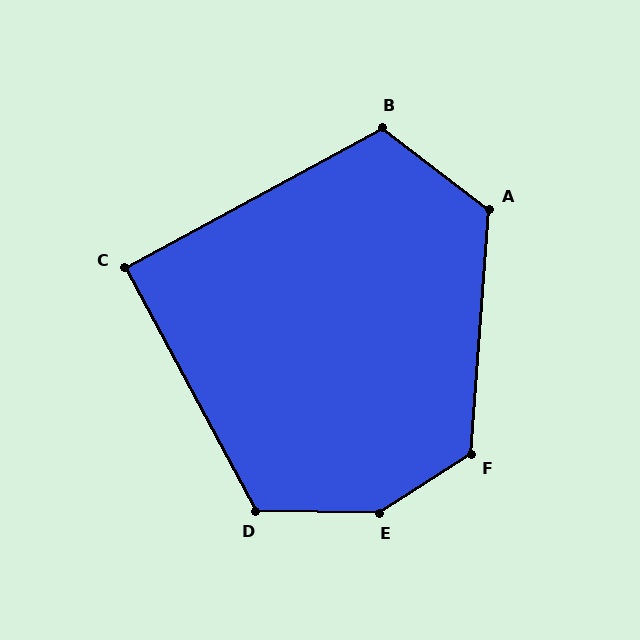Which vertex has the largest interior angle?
E, at approximately 146 degrees.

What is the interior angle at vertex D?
Approximately 119 degrees (obtuse).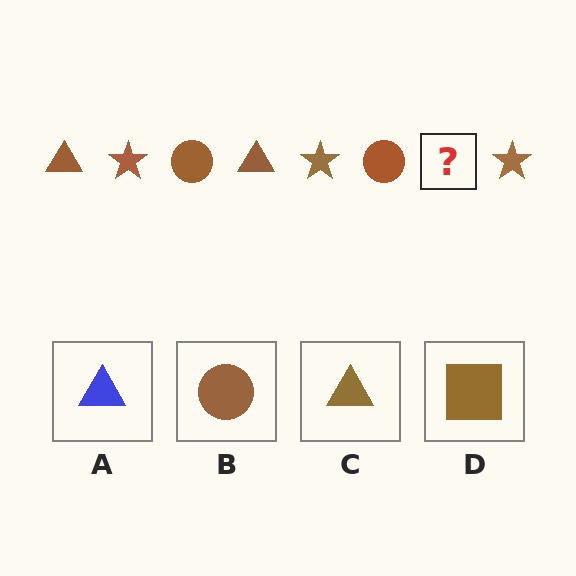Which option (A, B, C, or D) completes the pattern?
C.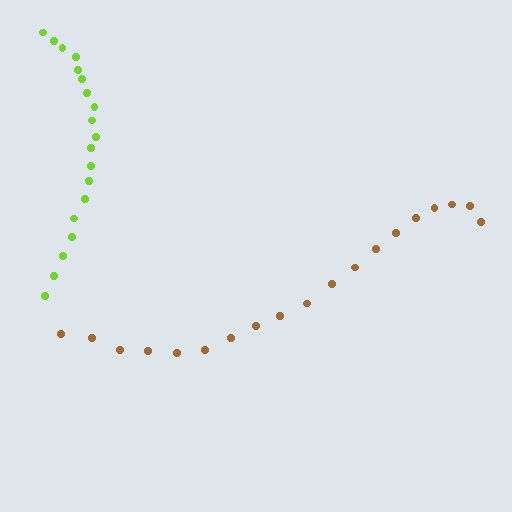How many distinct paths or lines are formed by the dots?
There are 2 distinct paths.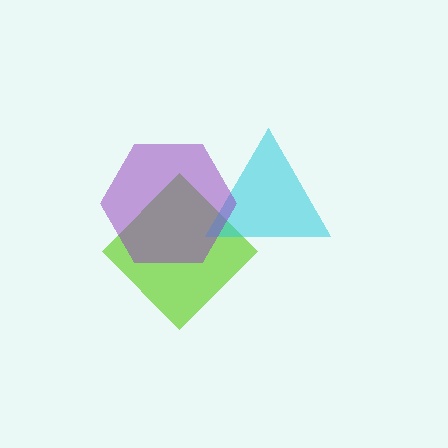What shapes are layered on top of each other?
The layered shapes are: a lime diamond, a cyan triangle, a purple hexagon.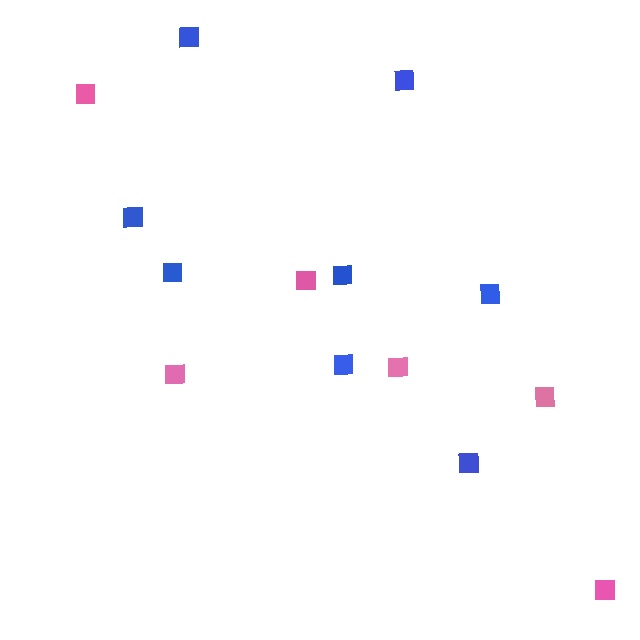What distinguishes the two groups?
There are 2 groups: one group of blue squares (8) and one group of pink squares (6).